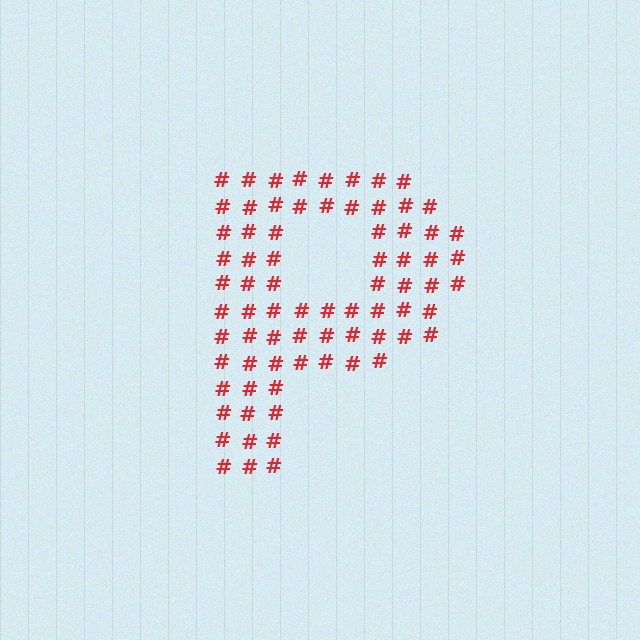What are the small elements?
The small elements are hash symbols.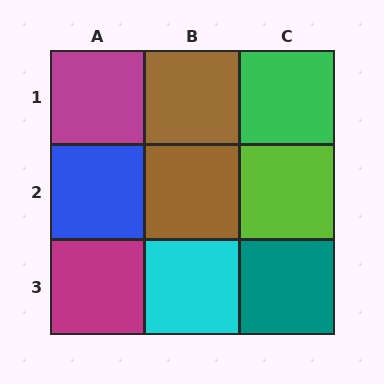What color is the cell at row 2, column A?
Blue.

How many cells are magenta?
2 cells are magenta.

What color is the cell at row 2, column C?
Lime.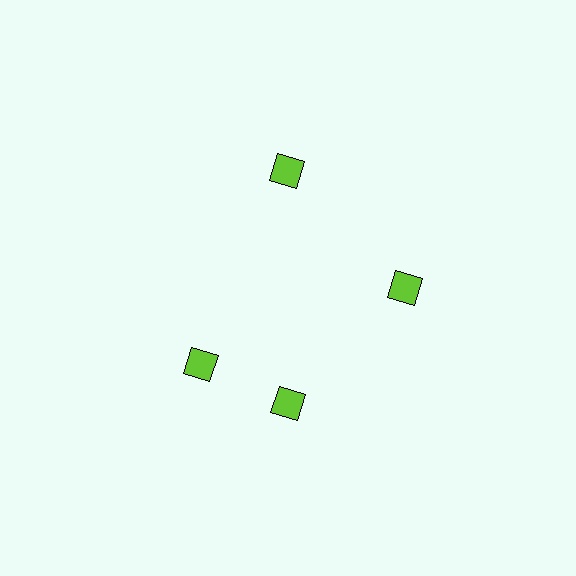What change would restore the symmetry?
The symmetry would be restored by rotating it back into even spacing with its neighbors so that all 4 diamonds sit at equal angles and equal distance from the center.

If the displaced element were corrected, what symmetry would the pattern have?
It would have 4-fold rotational symmetry — the pattern would map onto itself every 90 degrees.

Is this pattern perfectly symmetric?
No. The 4 lime diamonds are arranged in a ring, but one element near the 9 o'clock position is rotated out of alignment along the ring, breaking the 4-fold rotational symmetry.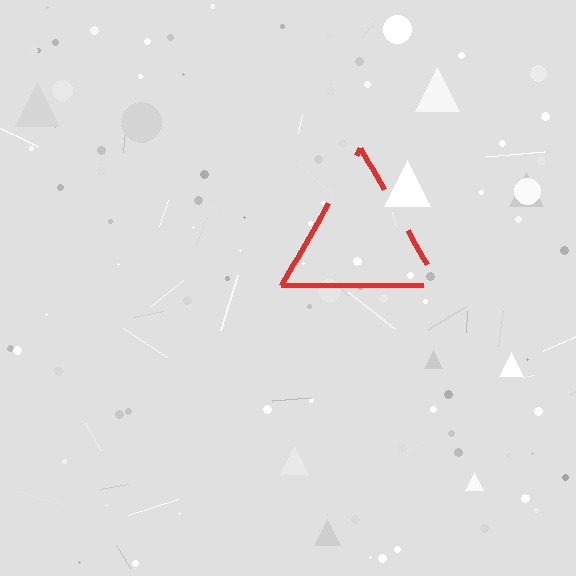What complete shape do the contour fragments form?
The contour fragments form a triangle.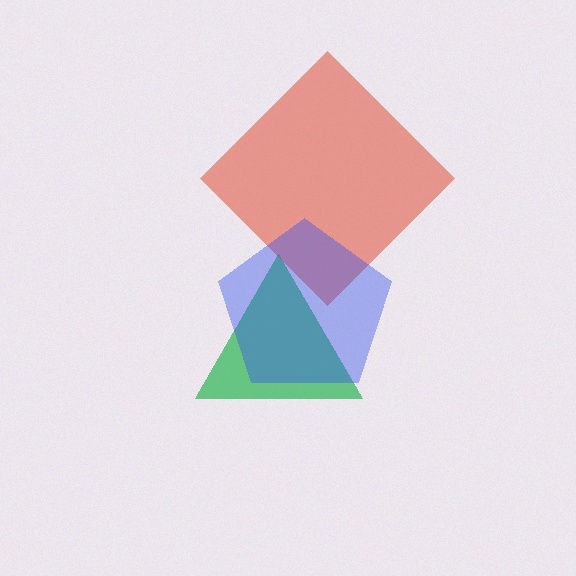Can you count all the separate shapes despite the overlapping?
Yes, there are 3 separate shapes.